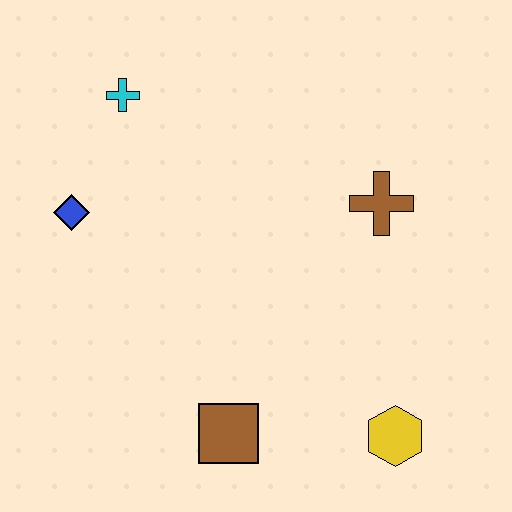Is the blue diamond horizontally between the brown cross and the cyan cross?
No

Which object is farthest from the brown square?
The cyan cross is farthest from the brown square.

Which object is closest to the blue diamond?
The cyan cross is closest to the blue diamond.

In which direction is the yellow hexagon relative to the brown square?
The yellow hexagon is to the right of the brown square.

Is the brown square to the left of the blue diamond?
No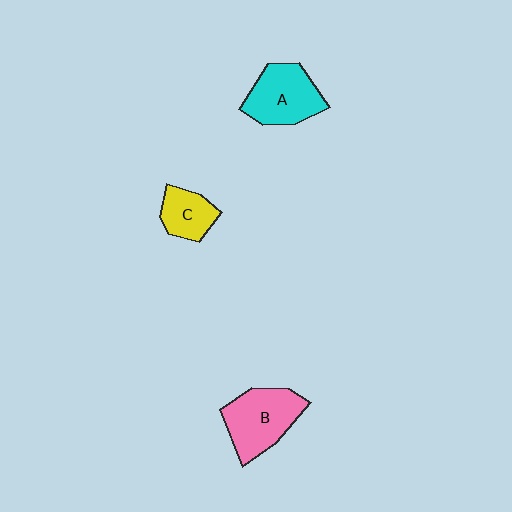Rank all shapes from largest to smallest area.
From largest to smallest: B (pink), A (cyan), C (yellow).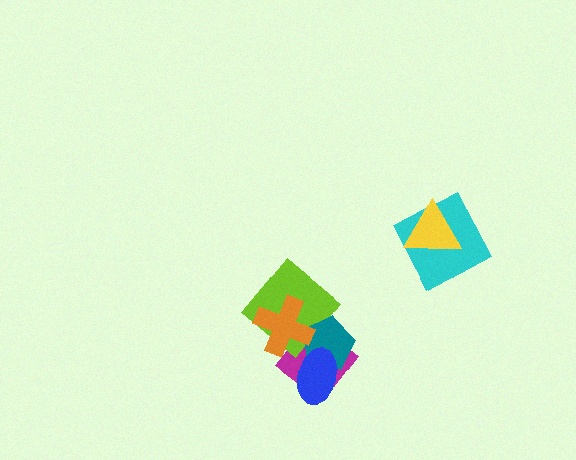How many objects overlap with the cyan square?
1 object overlaps with the cyan square.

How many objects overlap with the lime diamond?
3 objects overlap with the lime diamond.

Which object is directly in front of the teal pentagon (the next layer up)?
The blue ellipse is directly in front of the teal pentagon.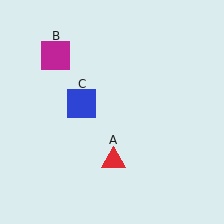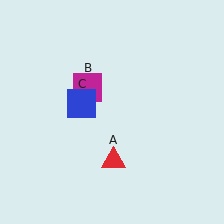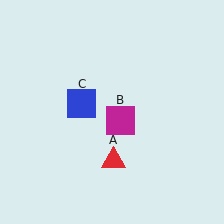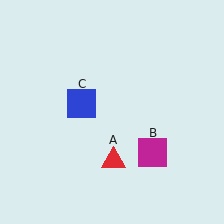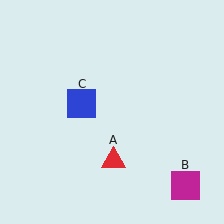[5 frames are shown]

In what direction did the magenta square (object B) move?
The magenta square (object B) moved down and to the right.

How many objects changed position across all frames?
1 object changed position: magenta square (object B).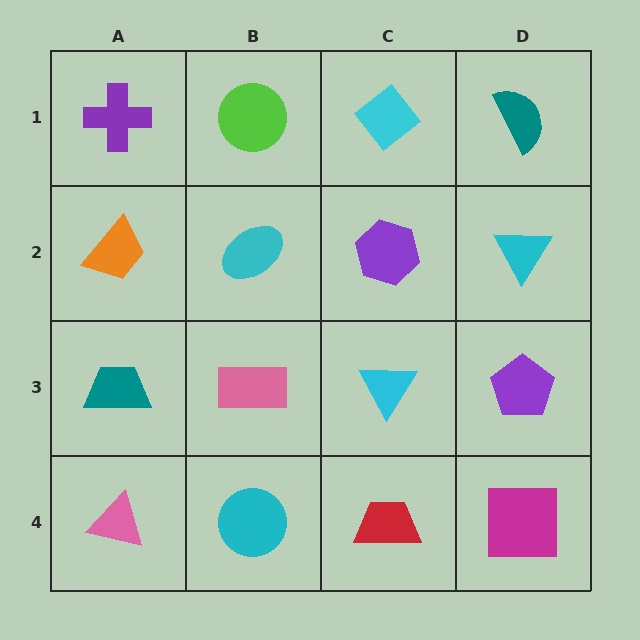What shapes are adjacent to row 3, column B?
A cyan ellipse (row 2, column B), a cyan circle (row 4, column B), a teal trapezoid (row 3, column A), a cyan triangle (row 3, column C).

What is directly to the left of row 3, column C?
A pink rectangle.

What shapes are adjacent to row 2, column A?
A purple cross (row 1, column A), a teal trapezoid (row 3, column A), a cyan ellipse (row 2, column B).